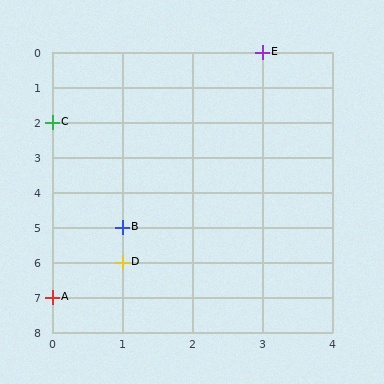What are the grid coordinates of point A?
Point A is at grid coordinates (0, 7).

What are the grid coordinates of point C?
Point C is at grid coordinates (0, 2).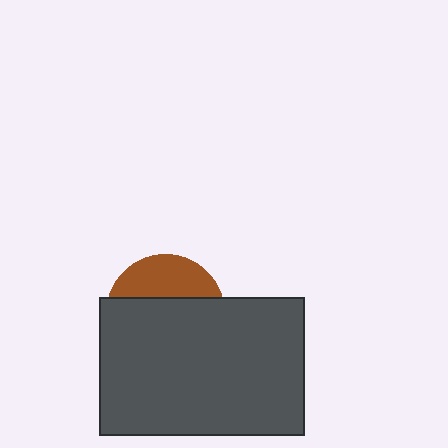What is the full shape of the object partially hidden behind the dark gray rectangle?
The partially hidden object is a brown circle.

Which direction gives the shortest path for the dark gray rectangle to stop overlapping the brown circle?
Moving down gives the shortest separation.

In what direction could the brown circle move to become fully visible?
The brown circle could move up. That would shift it out from behind the dark gray rectangle entirely.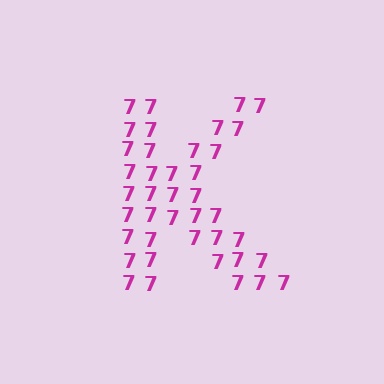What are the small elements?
The small elements are digit 7's.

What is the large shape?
The large shape is the letter K.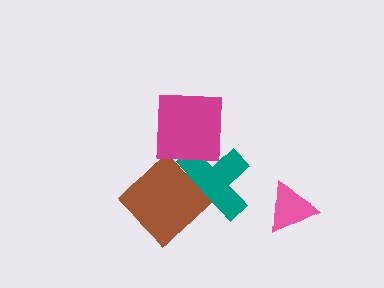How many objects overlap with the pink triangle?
0 objects overlap with the pink triangle.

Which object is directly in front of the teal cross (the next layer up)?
The brown diamond is directly in front of the teal cross.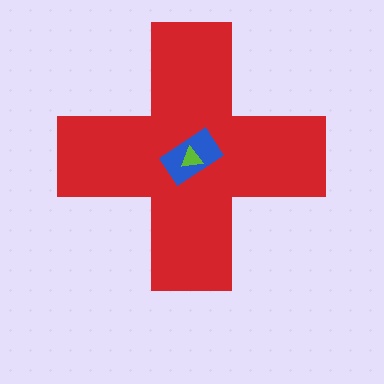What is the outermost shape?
The red cross.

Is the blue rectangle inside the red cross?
Yes.